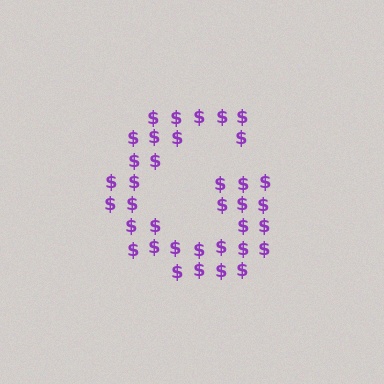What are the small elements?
The small elements are dollar signs.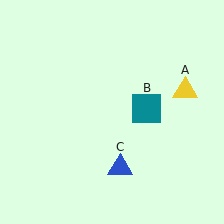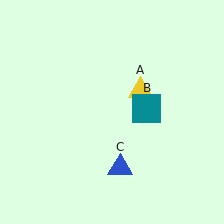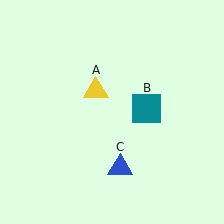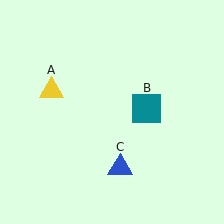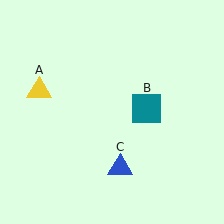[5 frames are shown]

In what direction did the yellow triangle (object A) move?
The yellow triangle (object A) moved left.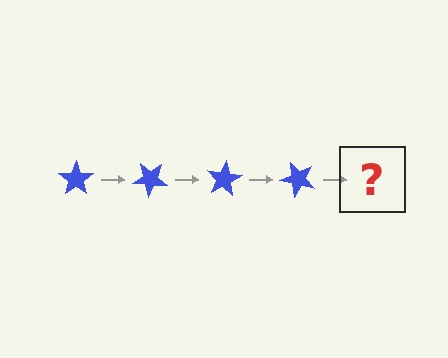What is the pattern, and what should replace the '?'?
The pattern is that the star rotates 40 degrees each step. The '?' should be a blue star rotated 160 degrees.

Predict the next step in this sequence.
The next step is a blue star rotated 160 degrees.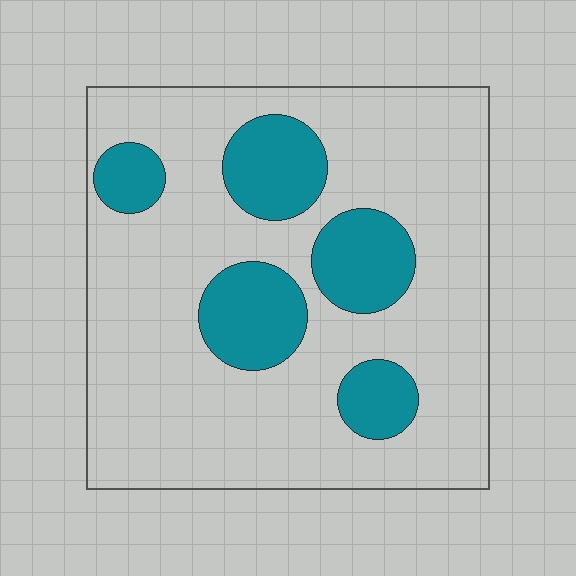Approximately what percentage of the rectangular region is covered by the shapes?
Approximately 20%.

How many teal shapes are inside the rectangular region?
5.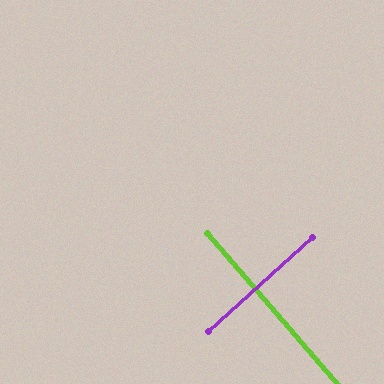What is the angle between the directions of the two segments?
Approximately 89 degrees.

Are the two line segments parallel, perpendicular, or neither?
Perpendicular — they meet at approximately 89°.